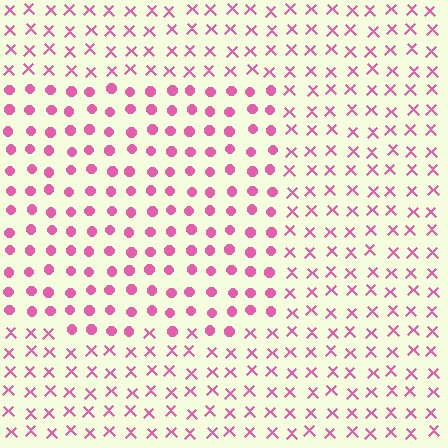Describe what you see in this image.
The image is filled with small pink elements arranged in a uniform grid. A rectangle-shaped region contains circles, while the surrounding area contains X marks. The boundary is defined purely by the change in element shape.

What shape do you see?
I see a rectangle.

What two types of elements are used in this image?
The image uses circles inside the rectangle region and X marks outside it.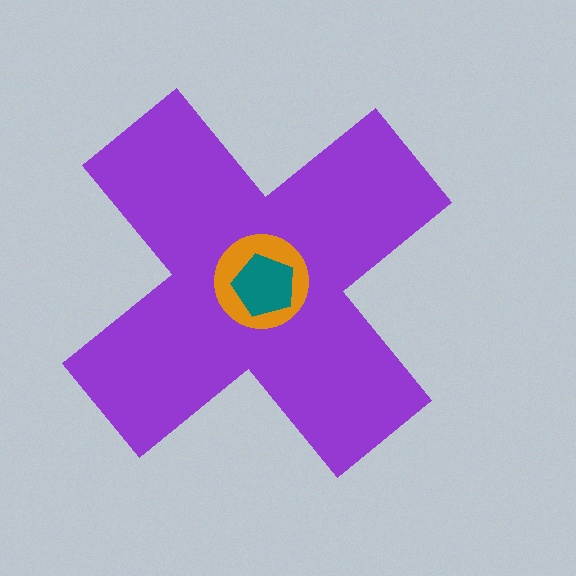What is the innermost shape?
The teal pentagon.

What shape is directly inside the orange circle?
The teal pentagon.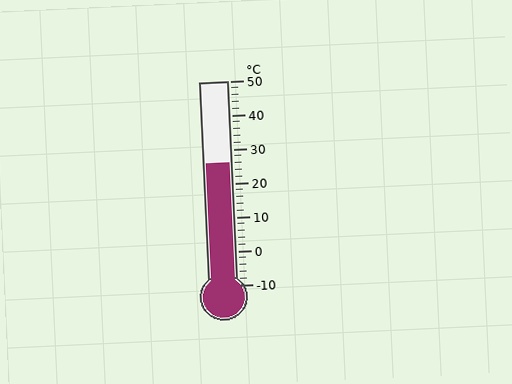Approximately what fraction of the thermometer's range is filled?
The thermometer is filled to approximately 60% of its range.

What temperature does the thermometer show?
The thermometer shows approximately 26°C.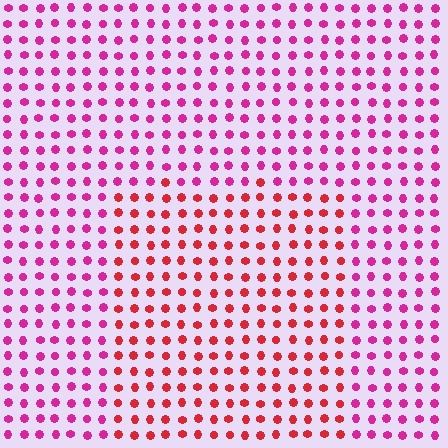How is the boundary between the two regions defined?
The boundary is defined purely by a slight shift in hue (about 34 degrees). Spacing, size, and orientation are identical on both sides.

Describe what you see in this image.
The image is filled with small magenta elements in a uniform arrangement. A rectangle-shaped region is visible where the elements are tinted to a slightly different hue, forming a subtle color boundary.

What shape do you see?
I see a rectangle.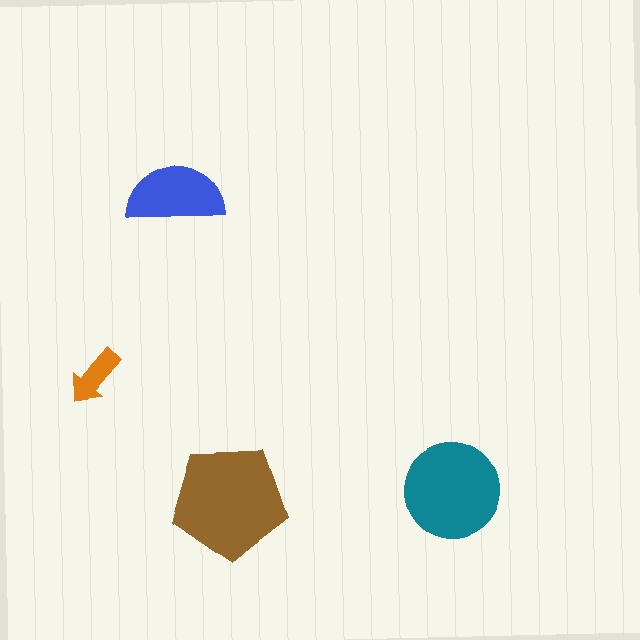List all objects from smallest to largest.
The orange arrow, the blue semicircle, the teal circle, the brown pentagon.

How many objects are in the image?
There are 4 objects in the image.